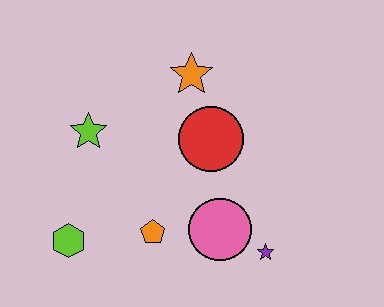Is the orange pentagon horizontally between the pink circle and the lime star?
Yes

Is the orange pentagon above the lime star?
No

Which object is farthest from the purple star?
The lime star is farthest from the purple star.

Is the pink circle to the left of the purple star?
Yes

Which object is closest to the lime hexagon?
The orange pentagon is closest to the lime hexagon.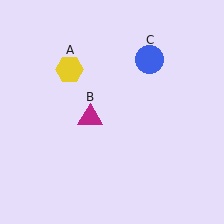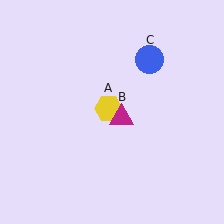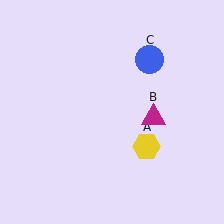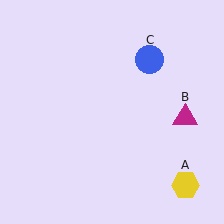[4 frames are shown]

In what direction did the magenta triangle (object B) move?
The magenta triangle (object B) moved right.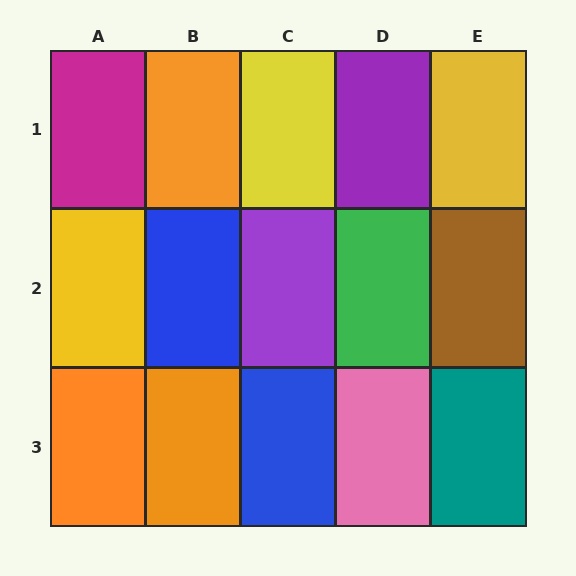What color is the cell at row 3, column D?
Pink.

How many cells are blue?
2 cells are blue.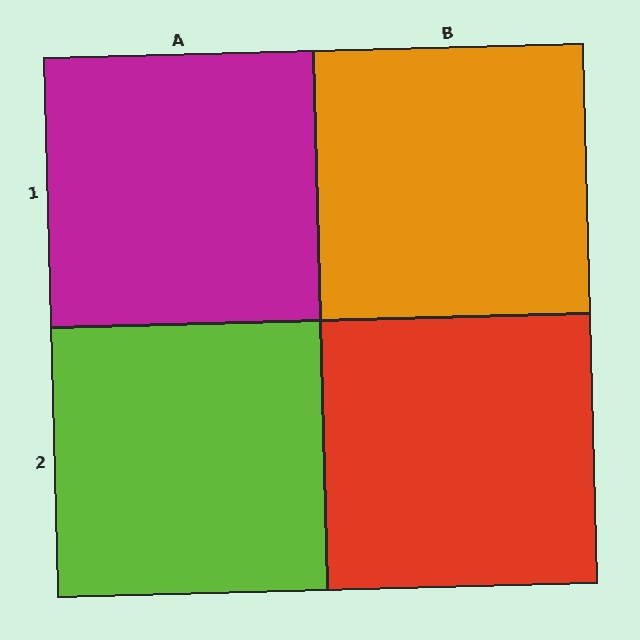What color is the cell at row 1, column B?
Orange.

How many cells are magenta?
1 cell is magenta.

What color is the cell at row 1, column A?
Magenta.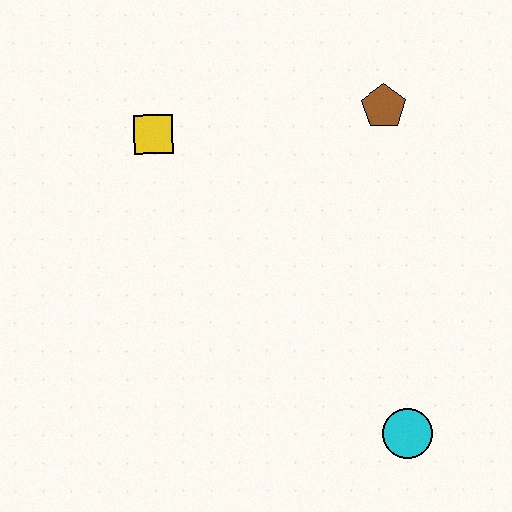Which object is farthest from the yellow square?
The cyan circle is farthest from the yellow square.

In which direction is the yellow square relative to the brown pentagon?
The yellow square is to the left of the brown pentagon.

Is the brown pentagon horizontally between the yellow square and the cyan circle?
Yes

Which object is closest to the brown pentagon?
The yellow square is closest to the brown pentagon.